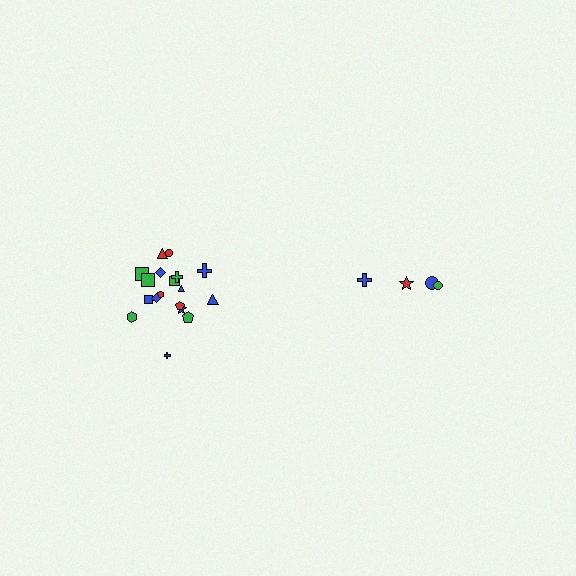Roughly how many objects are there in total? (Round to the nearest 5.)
Roughly 20 objects in total.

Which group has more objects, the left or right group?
The left group.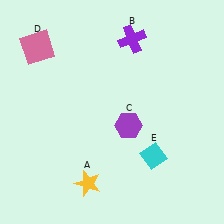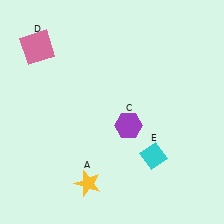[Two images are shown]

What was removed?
The purple cross (B) was removed in Image 2.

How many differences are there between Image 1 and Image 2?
There is 1 difference between the two images.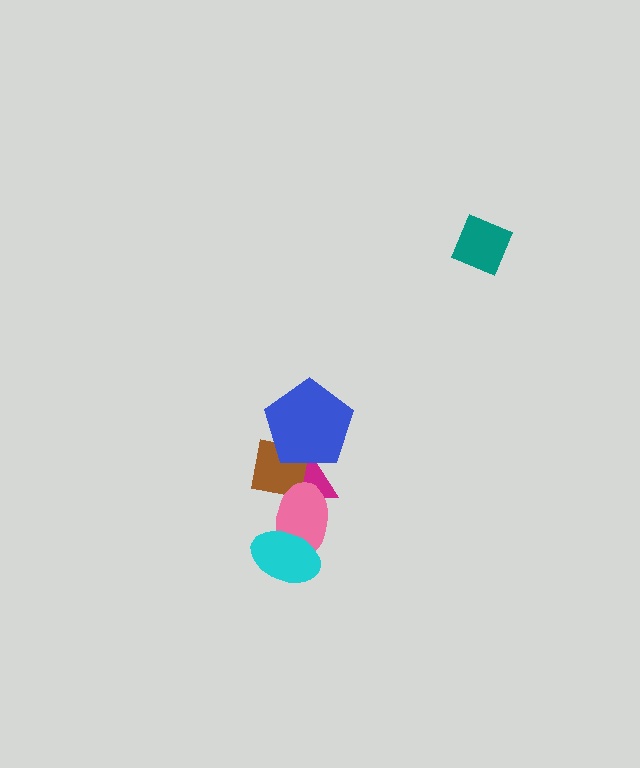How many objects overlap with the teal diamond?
0 objects overlap with the teal diamond.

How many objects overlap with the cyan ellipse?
1 object overlaps with the cyan ellipse.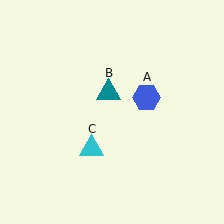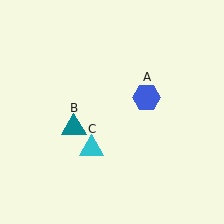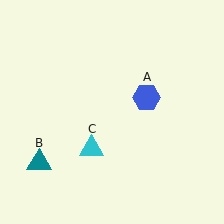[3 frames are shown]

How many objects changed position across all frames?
1 object changed position: teal triangle (object B).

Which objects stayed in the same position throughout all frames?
Blue hexagon (object A) and cyan triangle (object C) remained stationary.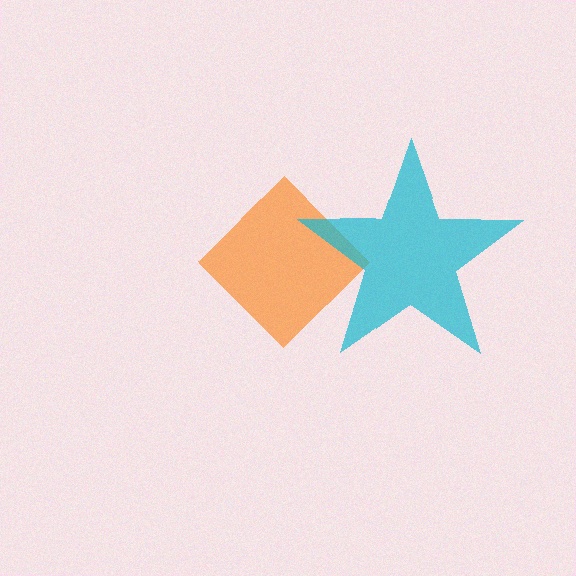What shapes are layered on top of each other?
The layered shapes are: an orange diamond, a cyan star.